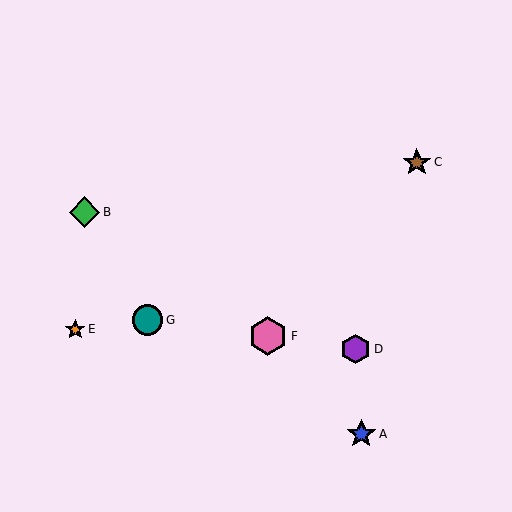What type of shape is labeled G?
Shape G is a teal circle.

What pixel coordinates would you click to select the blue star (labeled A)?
Click at (361, 434) to select the blue star A.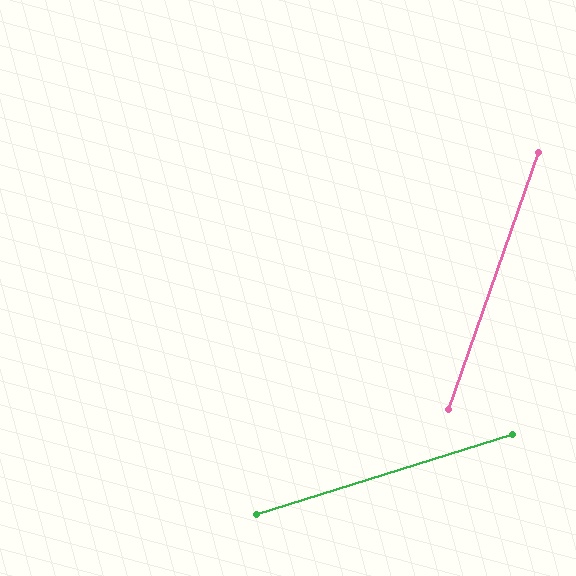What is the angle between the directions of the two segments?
Approximately 54 degrees.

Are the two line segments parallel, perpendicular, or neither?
Neither parallel nor perpendicular — they differ by about 54°.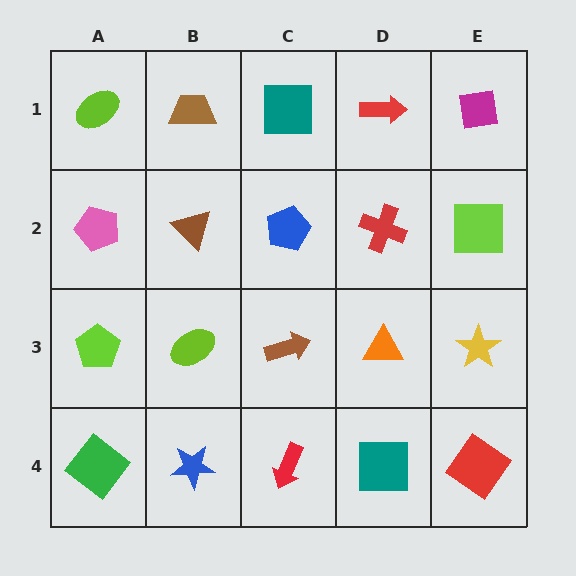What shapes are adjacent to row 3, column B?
A brown triangle (row 2, column B), a blue star (row 4, column B), a lime pentagon (row 3, column A), a brown arrow (row 3, column C).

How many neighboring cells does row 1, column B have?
3.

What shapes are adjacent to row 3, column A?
A pink pentagon (row 2, column A), a green diamond (row 4, column A), a lime ellipse (row 3, column B).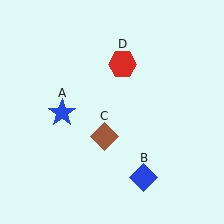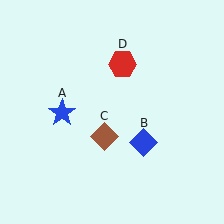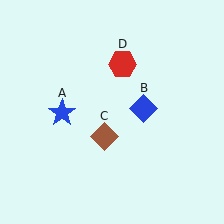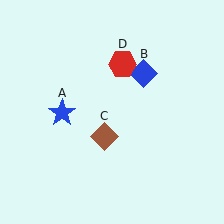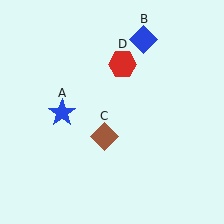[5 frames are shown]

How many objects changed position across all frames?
1 object changed position: blue diamond (object B).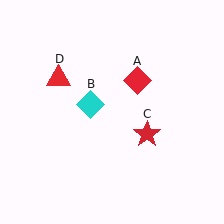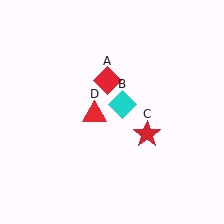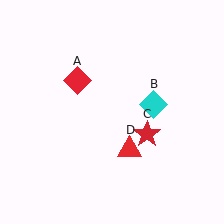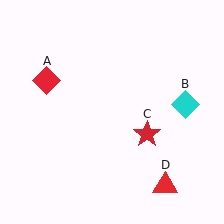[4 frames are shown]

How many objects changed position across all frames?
3 objects changed position: red diamond (object A), cyan diamond (object B), red triangle (object D).